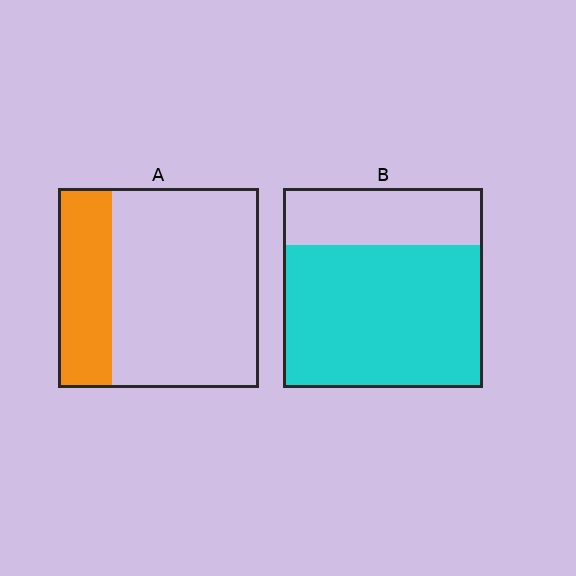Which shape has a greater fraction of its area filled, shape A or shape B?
Shape B.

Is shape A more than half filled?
No.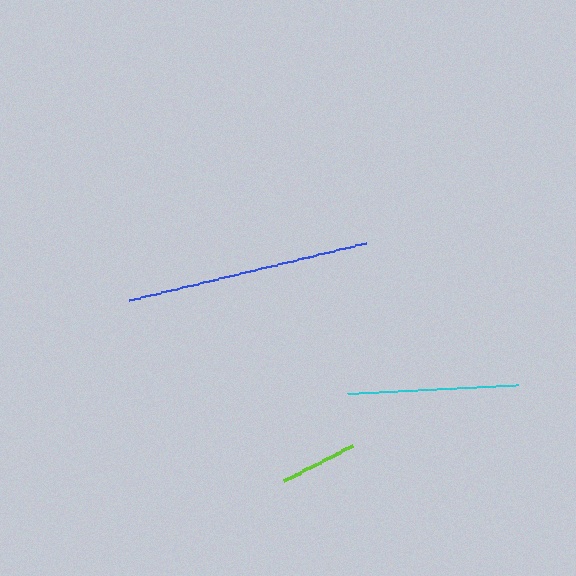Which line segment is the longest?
The blue line is the longest at approximately 244 pixels.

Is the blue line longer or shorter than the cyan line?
The blue line is longer than the cyan line.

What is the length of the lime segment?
The lime segment is approximately 77 pixels long.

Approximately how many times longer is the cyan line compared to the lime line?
The cyan line is approximately 2.2 times the length of the lime line.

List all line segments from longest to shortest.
From longest to shortest: blue, cyan, lime.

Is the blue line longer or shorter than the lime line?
The blue line is longer than the lime line.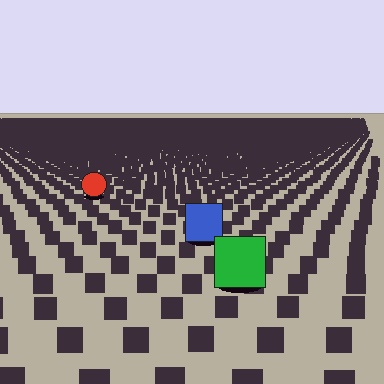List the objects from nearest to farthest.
From nearest to farthest: the green square, the blue square, the red circle.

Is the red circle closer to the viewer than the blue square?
No. The blue square is closer — you can tell from the texture gradient: the ground texture is coarser near it.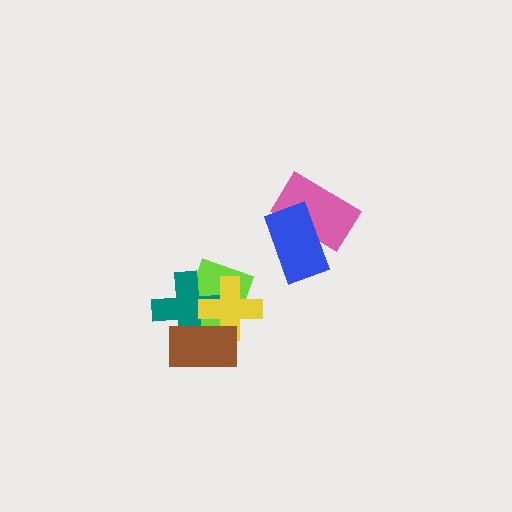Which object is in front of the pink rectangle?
The blue rectangle is in front of the pink rectangle.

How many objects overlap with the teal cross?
3 objects overlap with the teal cross.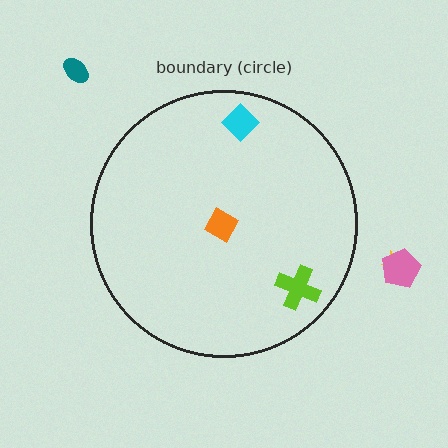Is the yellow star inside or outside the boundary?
Outside.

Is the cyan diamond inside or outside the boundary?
Inside.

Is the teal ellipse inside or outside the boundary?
Outside.